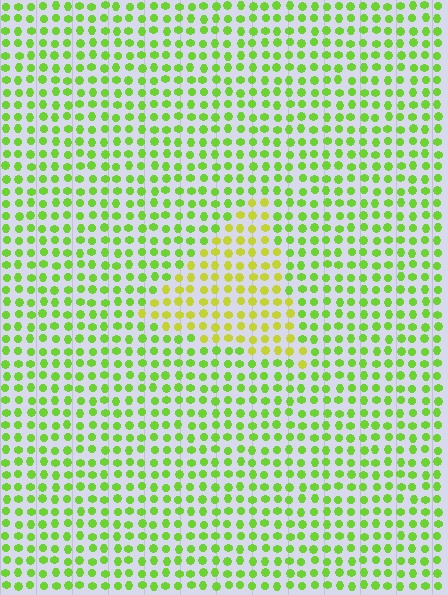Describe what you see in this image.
The image is filled with small lime elements in a uniform arrangement. A triangle-shaped region is visible where the elements are tinted to a slightly different hue, forming a subtle color boundary.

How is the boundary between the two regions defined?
The boundary is defined purely by a slight shift in hue (about 33 degrees). Spacing, size, and orientation are identical on both sides.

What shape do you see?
I see a triangle.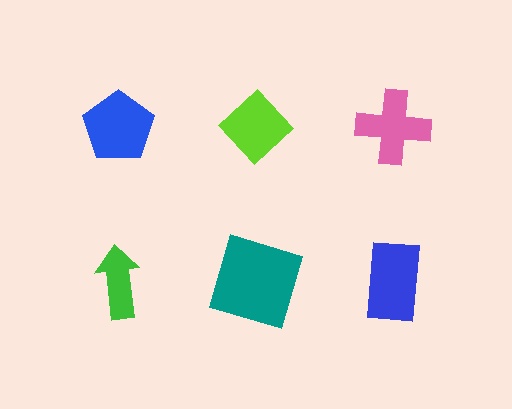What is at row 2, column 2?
A teal square.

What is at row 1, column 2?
A lime diamond.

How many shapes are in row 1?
3 shapes.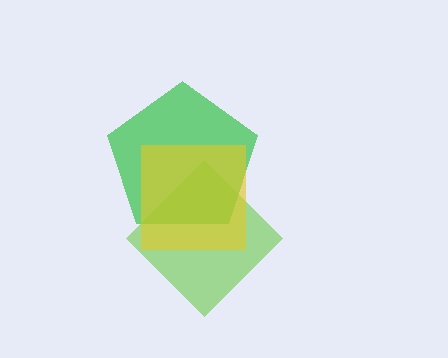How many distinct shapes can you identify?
There are 3 distinct shapes: a lime diamond, a green pentagon, a yellow square.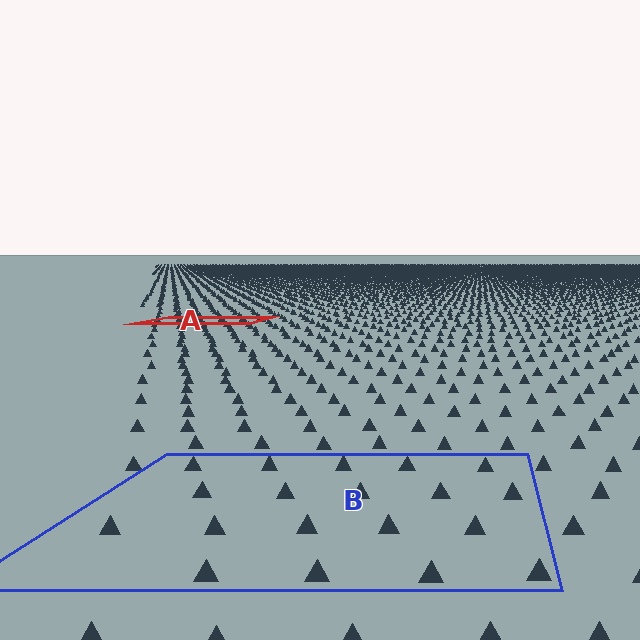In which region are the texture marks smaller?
The texture marks are smaller in region A, because it is farther away.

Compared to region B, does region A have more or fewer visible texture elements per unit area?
Region A has more texture elements per unit area — they are packed more densely because it is farther away.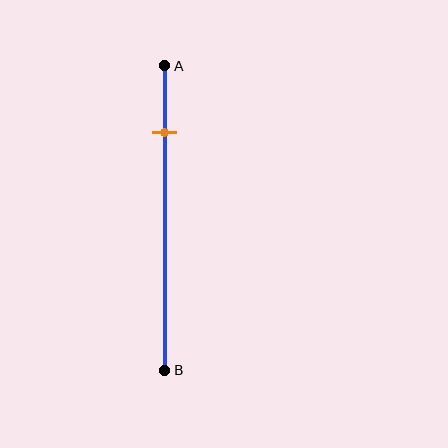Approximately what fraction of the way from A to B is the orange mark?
The orange mark is approximately 20% of the way from A to B.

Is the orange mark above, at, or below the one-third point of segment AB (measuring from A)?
The orange mark is above the one-third point of segment AB.